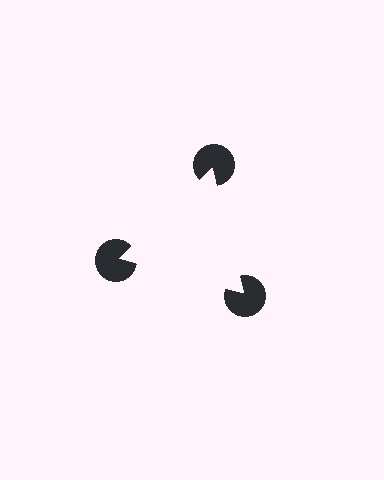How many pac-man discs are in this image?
There are 3 — one at each vertex of the illusory triangle.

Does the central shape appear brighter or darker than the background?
It typically appears slightly brighter than the background, even though no actual brightness change is drawn.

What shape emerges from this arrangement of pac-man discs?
An illusory triangle — its edges are inferred from the aligned wedge cuts in the pac-man discs, not physically drawn.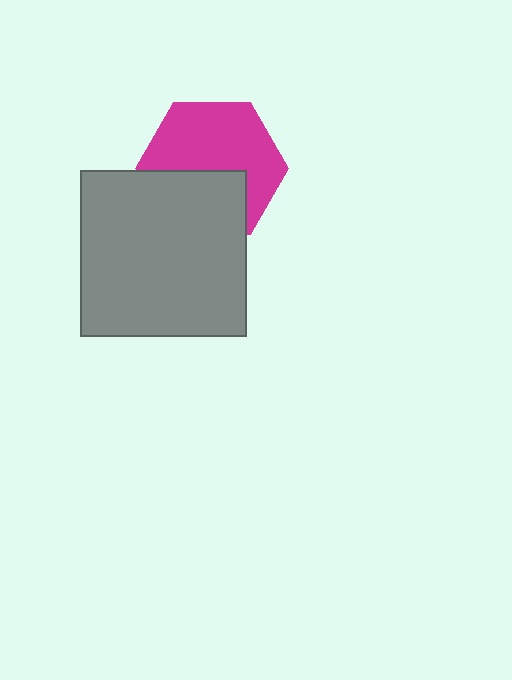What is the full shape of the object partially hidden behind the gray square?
The partially hidden object is a magenta hexagon.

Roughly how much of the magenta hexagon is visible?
About half of it is visible (roughly 60%).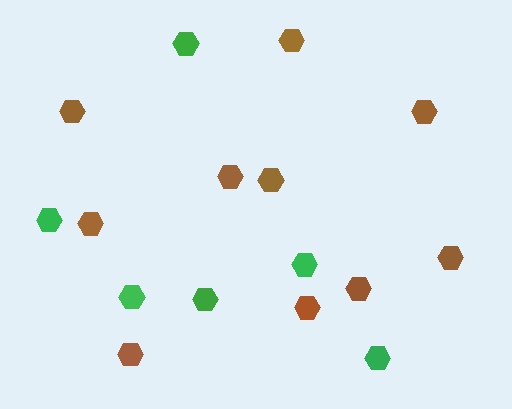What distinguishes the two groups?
There are 2 groups: one group of brown hexagons (10) and one group of green hexagons (6).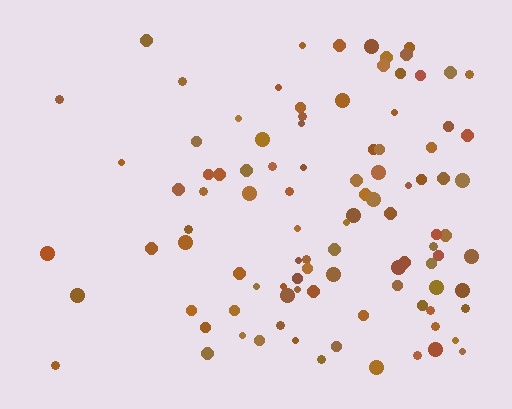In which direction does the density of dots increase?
From left to right, with the right side densest.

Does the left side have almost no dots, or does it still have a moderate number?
Still a moderate number, just noticeably fewer than the right.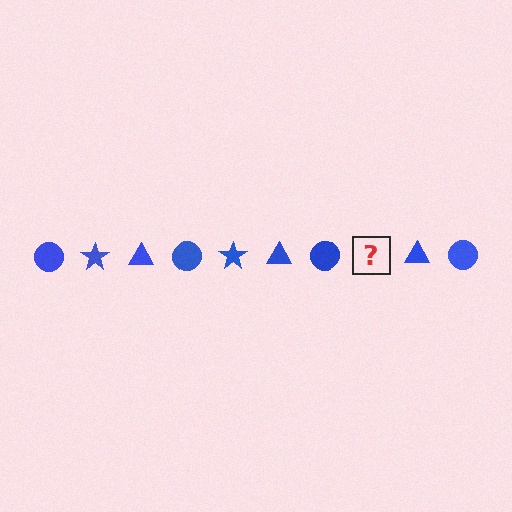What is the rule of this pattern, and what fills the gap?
The rule is that the pattern cycles through circle, star, triangle shapes in blue. The gap should be filled with a blue star.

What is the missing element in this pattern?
The missing element is a blue star.